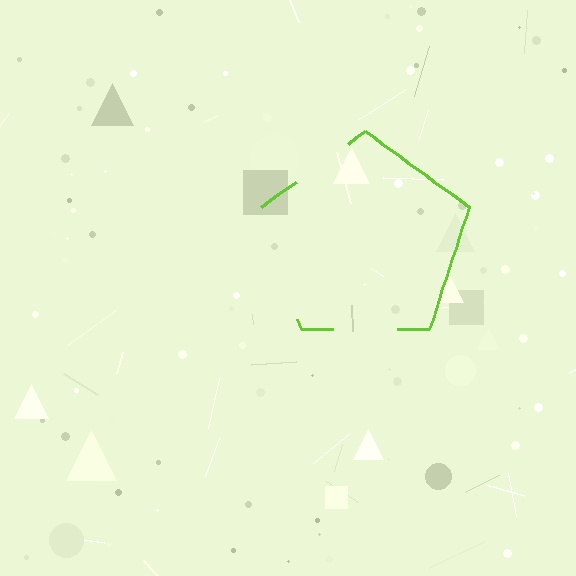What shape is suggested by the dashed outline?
The dashed outline suggests a pentagon.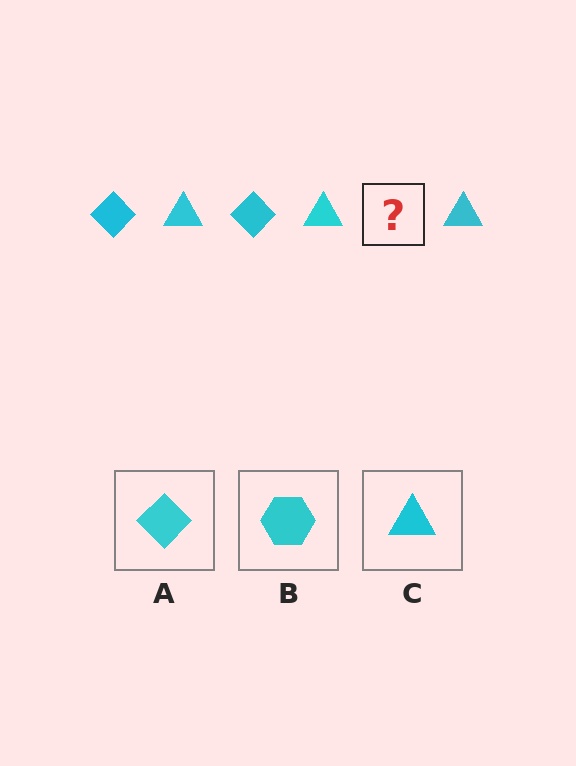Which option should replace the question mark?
Option A.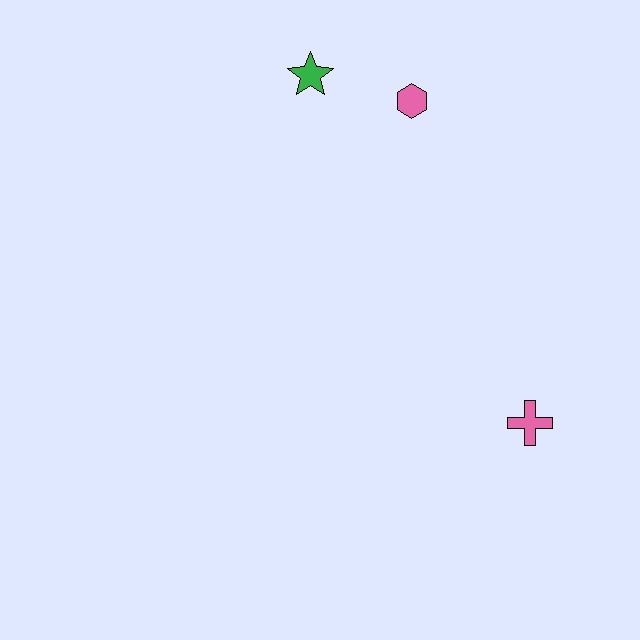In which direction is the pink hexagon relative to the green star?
The pink hexagon is to the right of the green star.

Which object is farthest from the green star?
The pink cross is farthest from the green star.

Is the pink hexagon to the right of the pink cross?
No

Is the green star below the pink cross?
No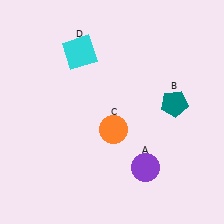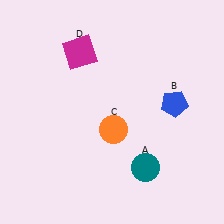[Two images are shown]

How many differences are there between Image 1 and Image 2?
There are 3 differences between the two images.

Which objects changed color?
A changed from purple to teal. B changed from teal to blue. D changed from cyan to magenta.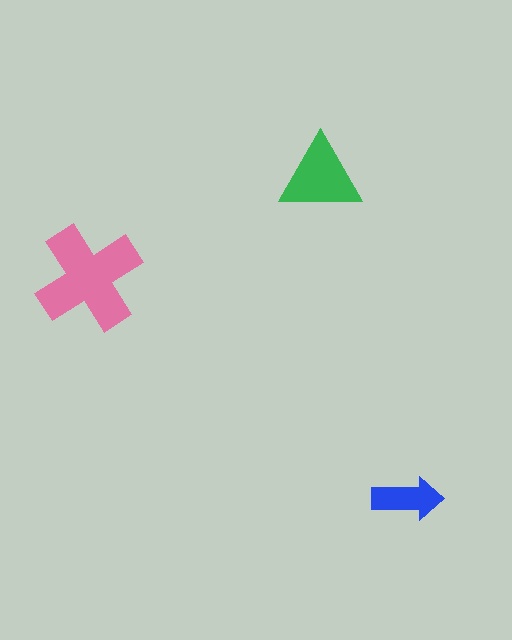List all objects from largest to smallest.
The pink cross, the green triangle, the blue arrow.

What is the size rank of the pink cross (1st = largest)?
1st.